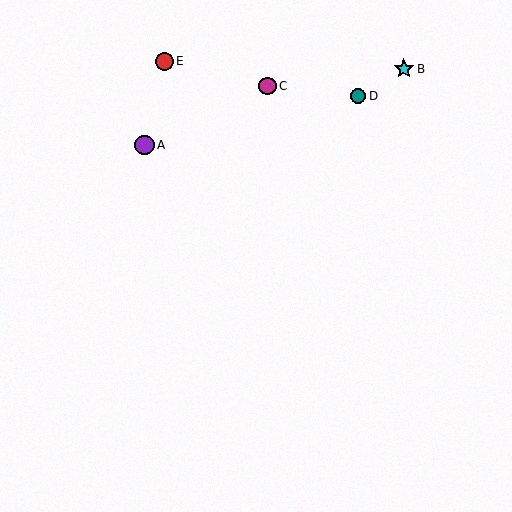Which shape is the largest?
The cyan star (labeled B) is the largest.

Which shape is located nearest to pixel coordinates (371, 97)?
The teal circle (labeled D) at (358, 96) is nearest to that location.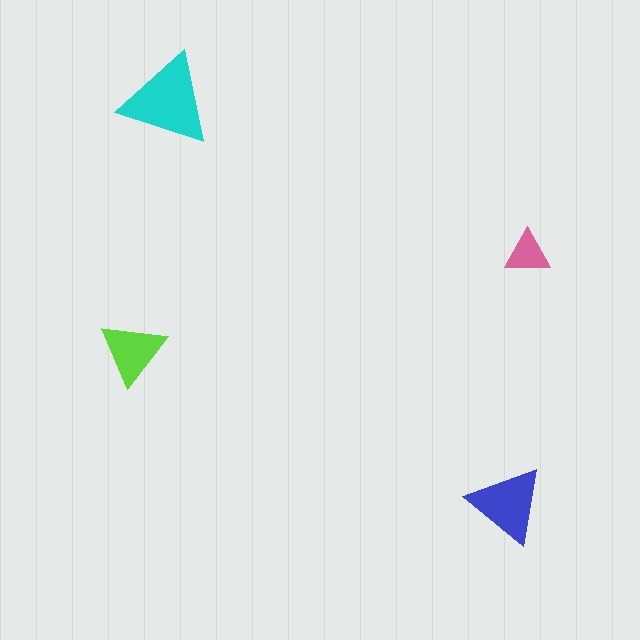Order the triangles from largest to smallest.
the cyan one, the blue one, the lime one, the pink one.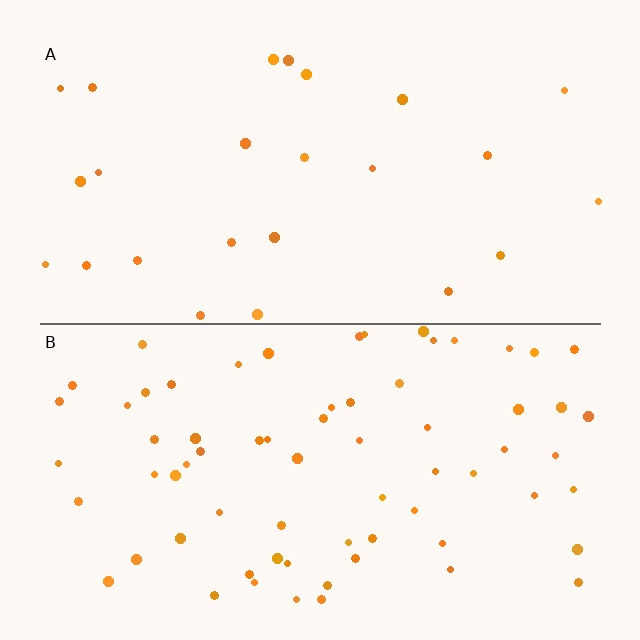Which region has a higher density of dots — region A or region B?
B (the bottom).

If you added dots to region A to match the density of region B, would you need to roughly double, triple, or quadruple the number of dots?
Approximately triple.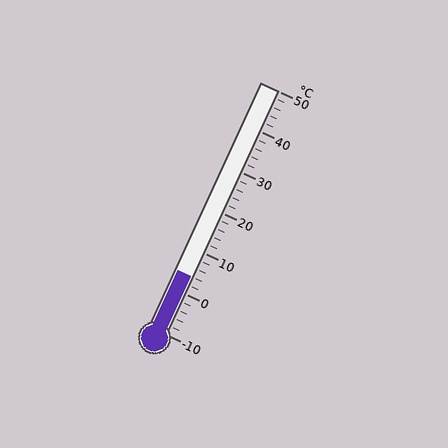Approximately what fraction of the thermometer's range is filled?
The thermometer is filled to approximately 25% of its range.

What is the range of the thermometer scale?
The thermometer scale ranges from -10°C to 50°C.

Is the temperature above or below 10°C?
The temperature is below 10°C.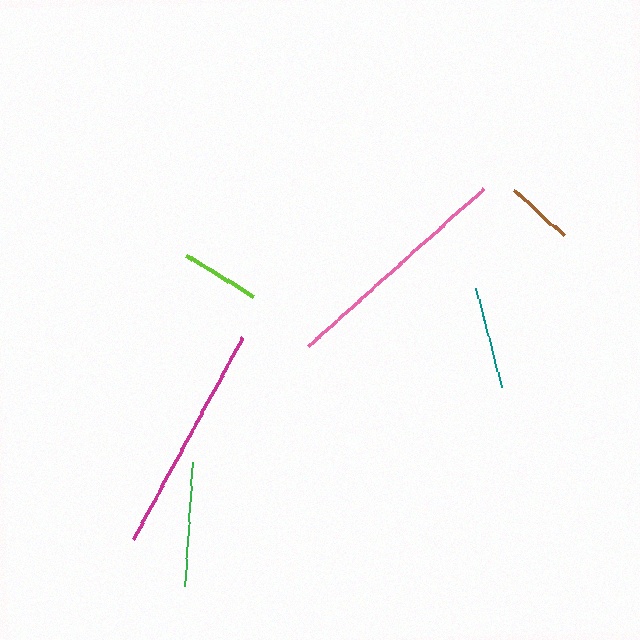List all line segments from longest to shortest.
From longest to shortest: pink, magenta, green, teal, lime, brown.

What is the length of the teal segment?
The teal segment is approximately 103 pixels long.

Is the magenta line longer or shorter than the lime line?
The magenta line is longer than the lime line.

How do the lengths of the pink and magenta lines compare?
The pink and magenta lines are approximately the same length.